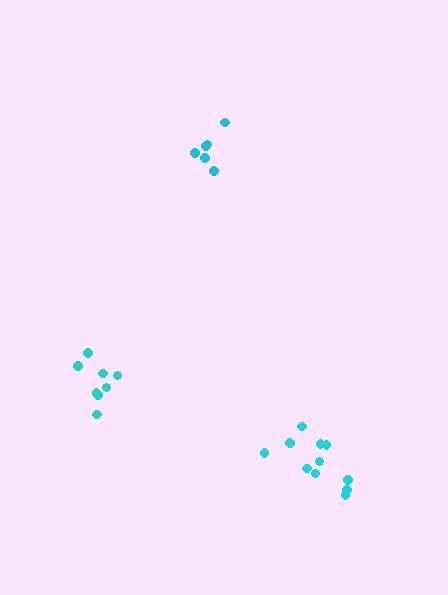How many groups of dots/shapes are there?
There are 3 groups.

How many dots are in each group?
Group 1: 8 dots, Group 2: 6 dots, Group 3: 11 dots (25 total).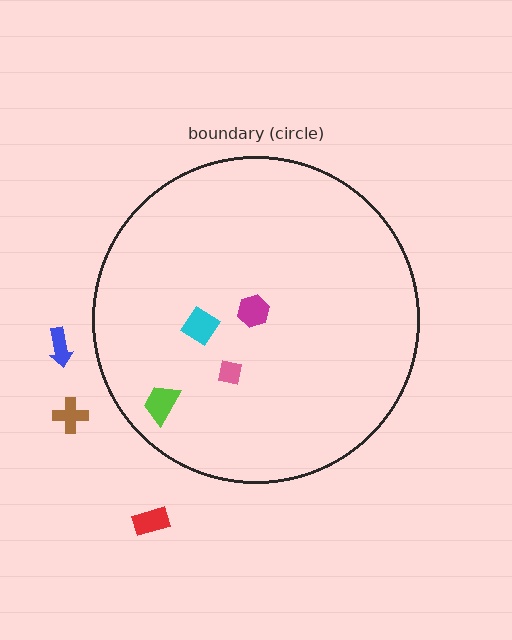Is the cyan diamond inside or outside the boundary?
Inside.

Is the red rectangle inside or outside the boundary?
Outside.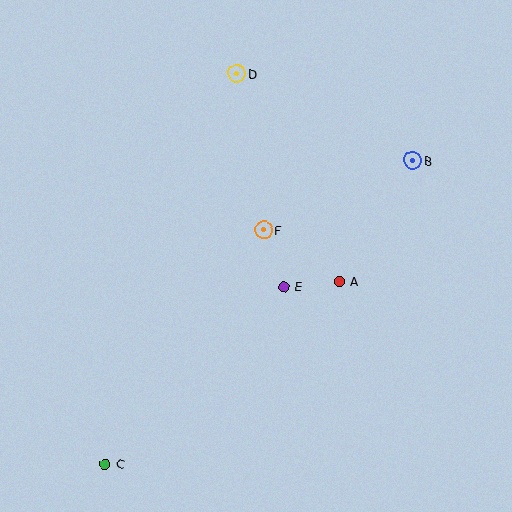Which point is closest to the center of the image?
Point F at (263, 230) is closest to the center.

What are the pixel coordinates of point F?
Point F is at (263, 230).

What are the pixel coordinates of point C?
Point C is at (105, 464).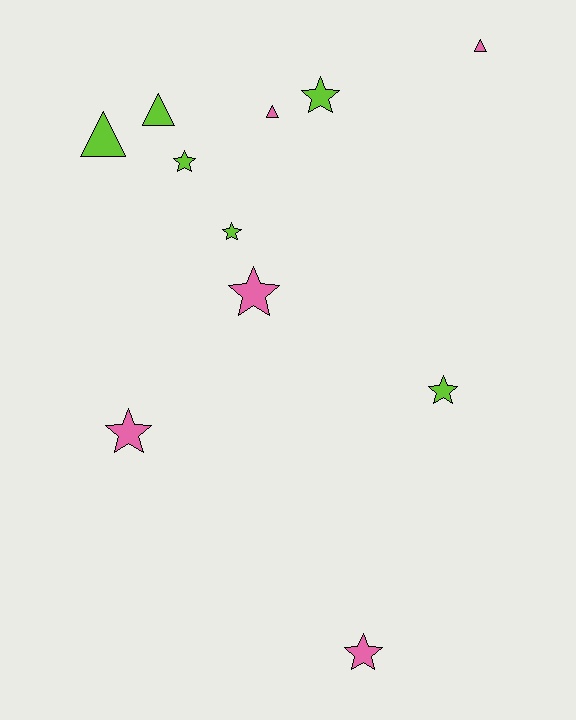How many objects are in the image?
There are 11 objects.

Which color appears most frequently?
Lime, with 6 objects.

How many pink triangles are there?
There are 2 pink triangles.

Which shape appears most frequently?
Star, with 7 objects.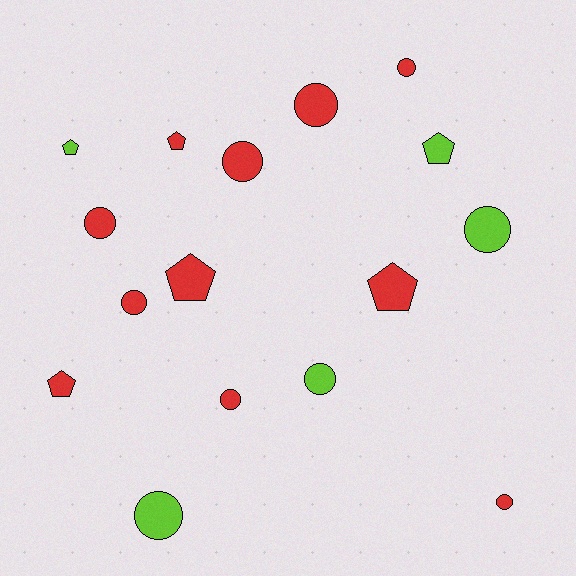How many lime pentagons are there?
There are 2 lime pentagons.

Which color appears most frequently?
Red, with 11 objects.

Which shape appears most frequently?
Circle, with 10 objects.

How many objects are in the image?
There are 16 objects.